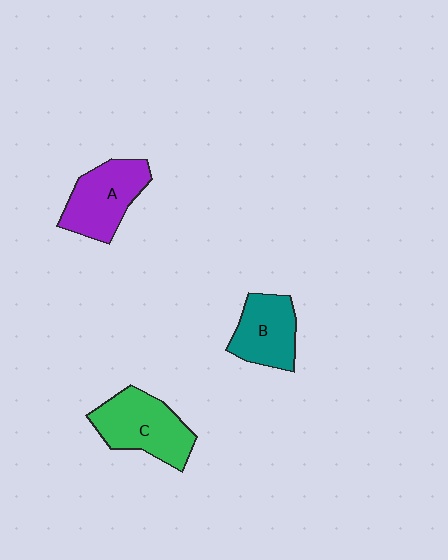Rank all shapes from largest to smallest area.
From largest to smallest: C (green), A (purple), B (teal).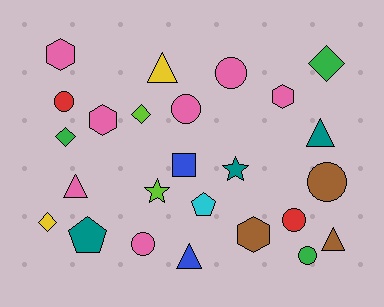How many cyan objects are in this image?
There is 1 cyan object.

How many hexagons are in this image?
There are 4 hexagons.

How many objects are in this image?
There are 25 objects.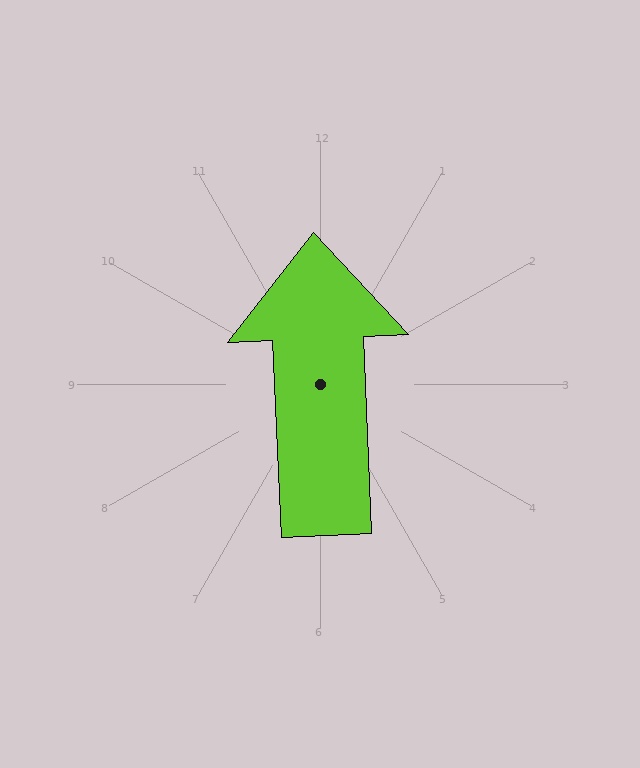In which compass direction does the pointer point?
North.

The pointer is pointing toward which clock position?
Roughly 12 o'clock.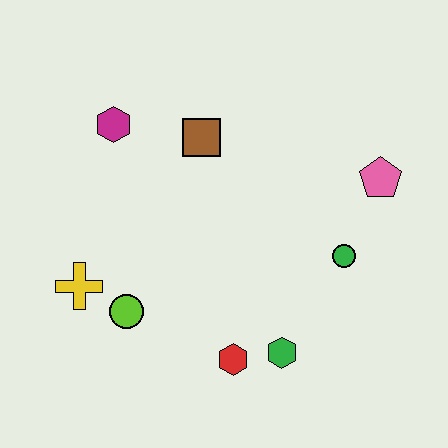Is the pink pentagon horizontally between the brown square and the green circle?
No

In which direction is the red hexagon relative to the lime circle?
The red hexagon is to the right of the lime circle.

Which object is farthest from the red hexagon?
The magenta hexagon is farthest from the red hexagon.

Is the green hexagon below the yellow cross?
Yes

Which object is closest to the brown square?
The magenta hexagon is closest to the brown square.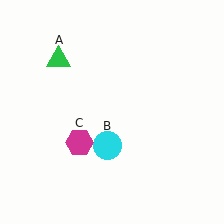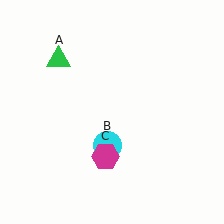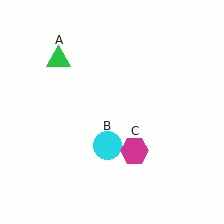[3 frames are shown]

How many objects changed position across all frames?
1 object changed position: magenta hexagon (object C).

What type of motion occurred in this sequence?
The magenta hexagon (object C) rotated counterclockwise around the center of the scene.